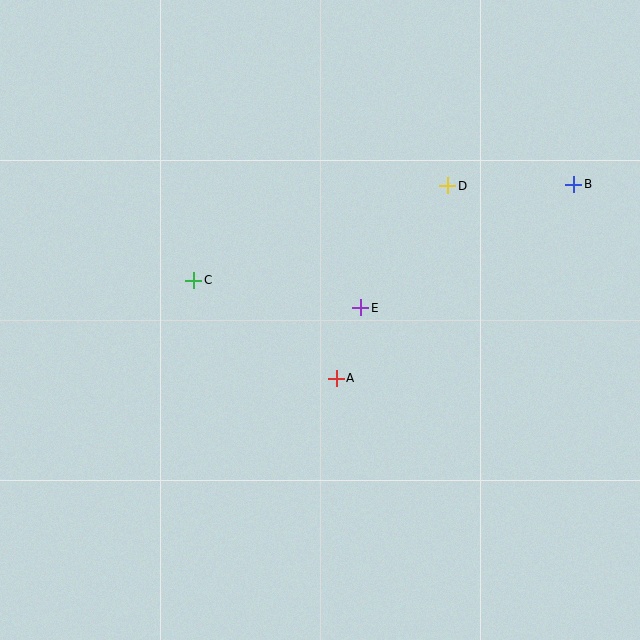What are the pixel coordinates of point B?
Point B is at (574, 184).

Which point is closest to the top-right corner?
Point B is closest to the top-right corner.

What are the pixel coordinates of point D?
Point D is at (448, 186).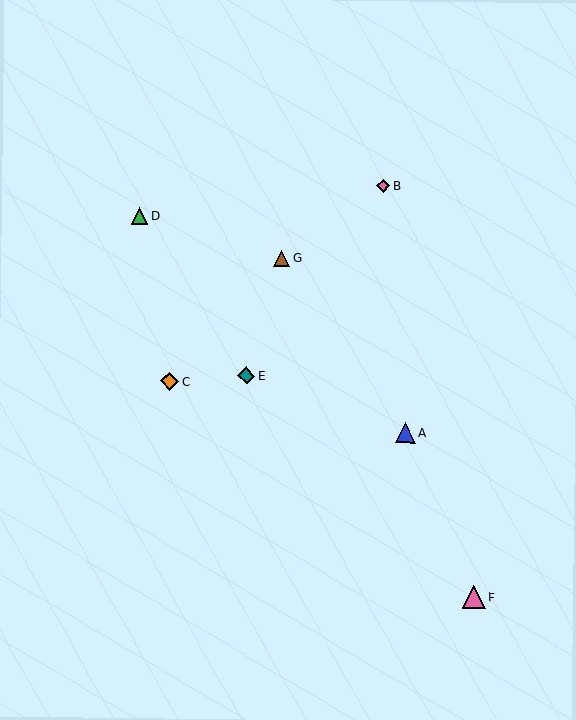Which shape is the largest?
The pink triangle (labeled F) is the largest.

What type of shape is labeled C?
Shape C is an orange diamond.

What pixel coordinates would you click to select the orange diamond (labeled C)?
Click at (169, 381) to select the orange diamond C.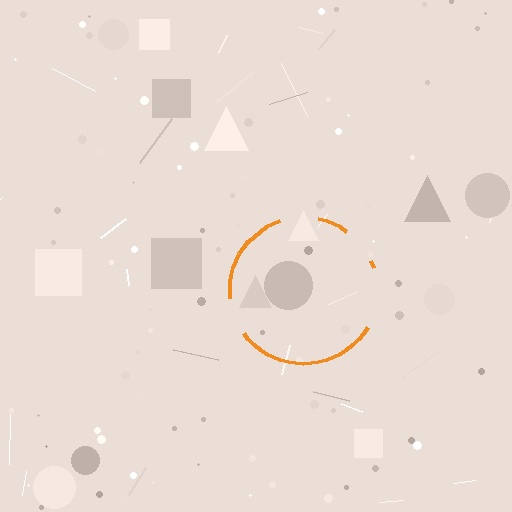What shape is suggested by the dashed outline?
The dashed outline suggests a circle.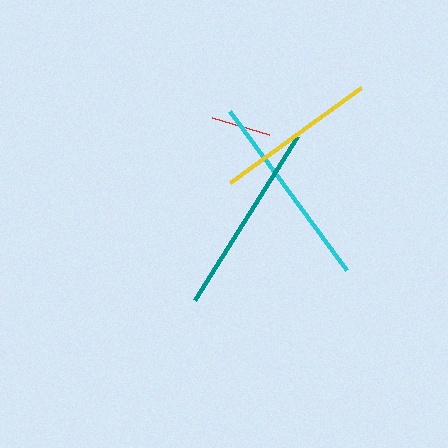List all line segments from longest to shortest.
From longest to shortest: cyan, teal, yellow, red.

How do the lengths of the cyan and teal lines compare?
The cyan and teal lines are approximately the same length.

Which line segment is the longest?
The cyan line is the longest at approximately 197 pixels.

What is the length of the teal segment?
The teal segment is approximately 193 pixels long.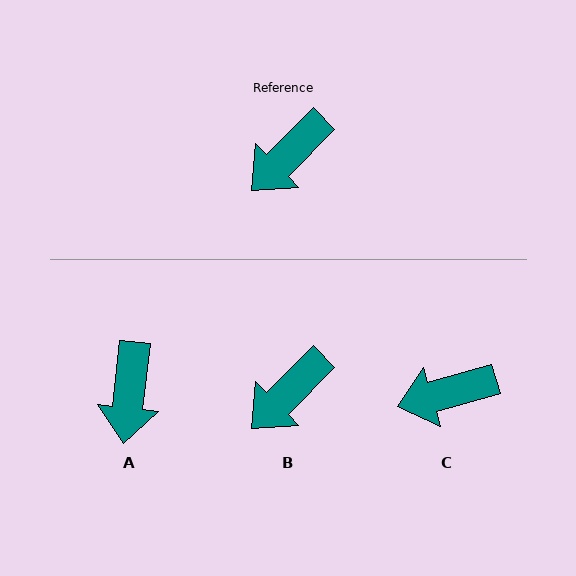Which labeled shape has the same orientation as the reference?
B.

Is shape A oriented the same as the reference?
No, it is off by about 38 degrees.